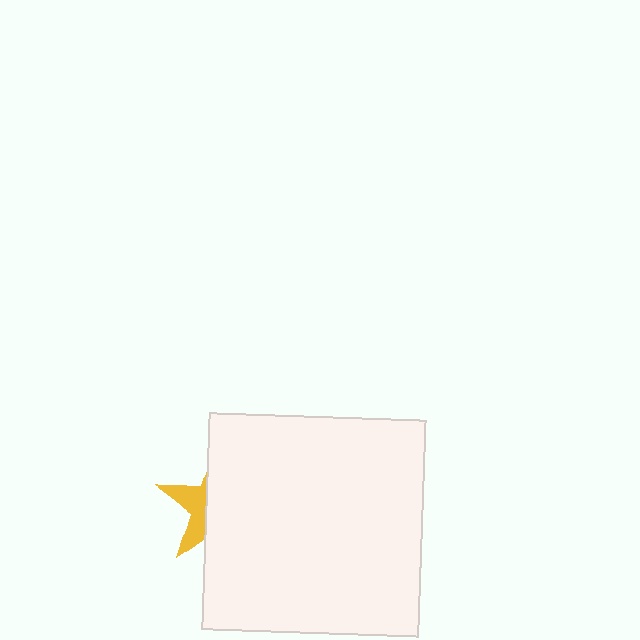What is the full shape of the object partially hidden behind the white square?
The partially hidden object is a yellow star.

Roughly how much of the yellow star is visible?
A small part of it is visible (roughly 32%).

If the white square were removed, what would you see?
You would see the complete yellow star.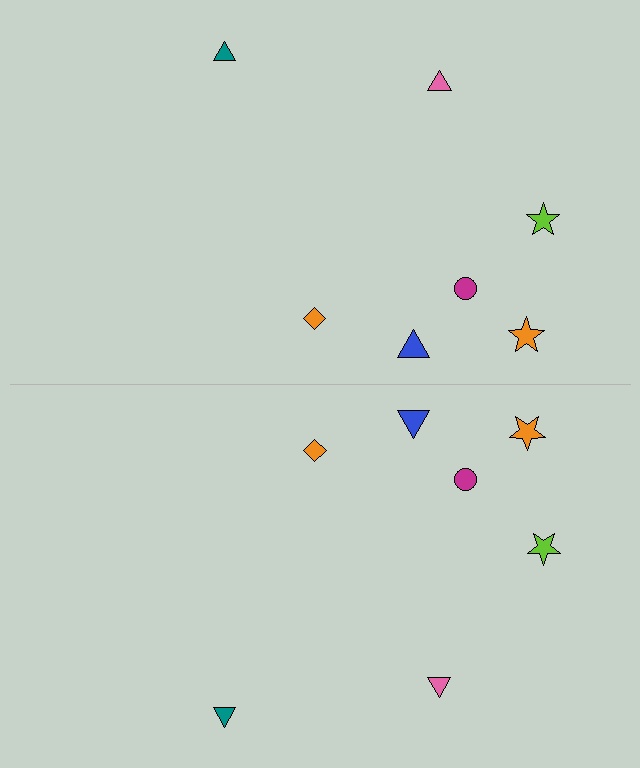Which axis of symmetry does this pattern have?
The pattern has a horizontal axis of symmetry running through the center of the image.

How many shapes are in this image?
There are 14 shapes in this image.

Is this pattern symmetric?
Yes, this pattern has bilateral (reflection) symmetry.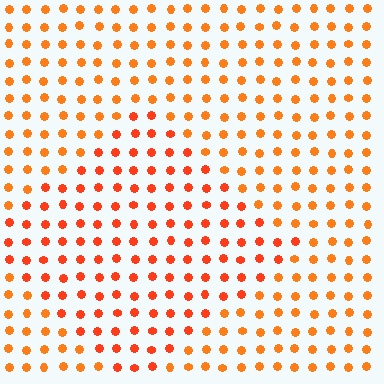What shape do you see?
I see a diamond.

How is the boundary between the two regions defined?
The boundary is defined purely by a slight shift in hue (about 18 degrees). Spacing, size, and orientation are identical on both sides.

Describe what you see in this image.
The image is filled with small orange elements in a uniform arrangement. A diamond-shaped region is visible where the elements are tinted to a slightly different hue, forming a subtle color boundary.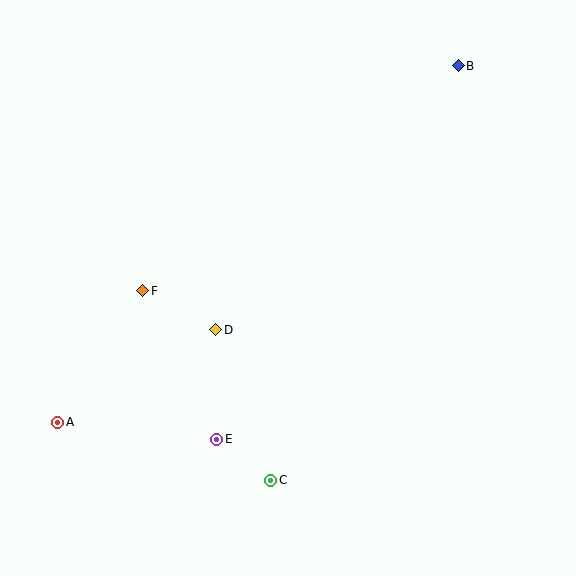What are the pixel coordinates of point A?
Point A is at (58, 422).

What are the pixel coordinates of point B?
Point B is at (458, 66).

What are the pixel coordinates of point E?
Point E is at (217, 439).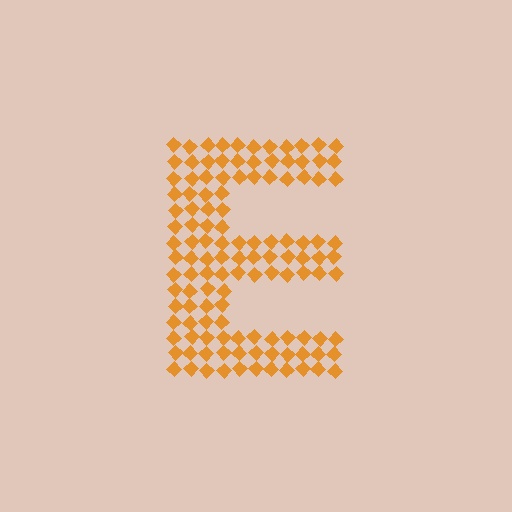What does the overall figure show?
The overall figure shows the letter E.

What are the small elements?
The small elements are diamonds.